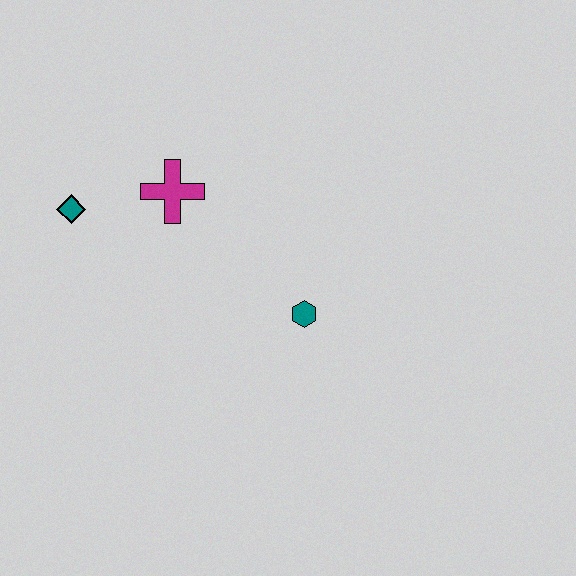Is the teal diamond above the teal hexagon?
Yes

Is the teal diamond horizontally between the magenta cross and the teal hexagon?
No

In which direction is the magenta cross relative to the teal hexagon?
The magenta cross is to the left of the teal hexagon.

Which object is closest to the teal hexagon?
The magenta cross is closest to the teal hexagon.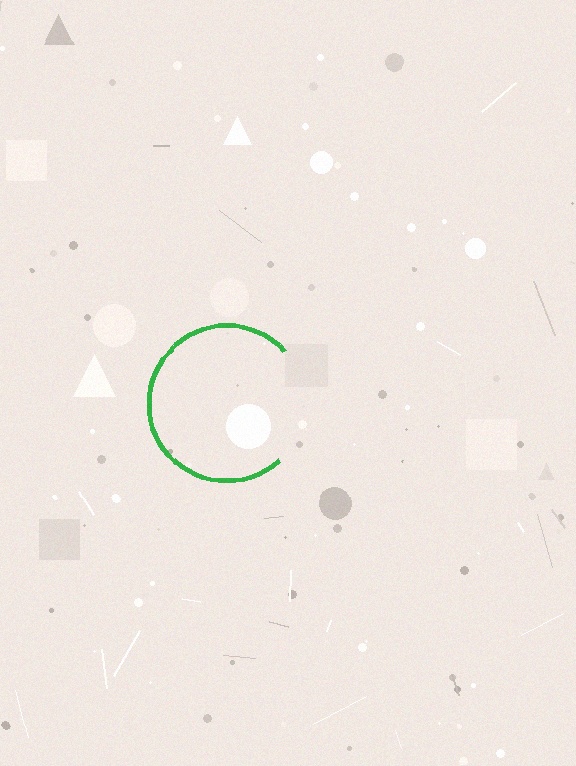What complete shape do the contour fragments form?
The contour fragments form a circle.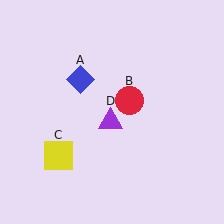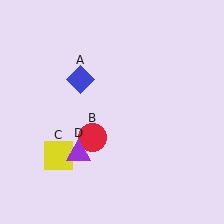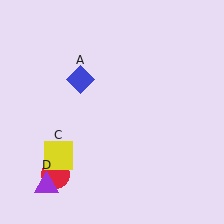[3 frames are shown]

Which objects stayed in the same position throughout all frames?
Blue diamond (object A) and yellow square (object C) remained stationary.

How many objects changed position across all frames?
2 objects changed position: red circle (object B), purple triangle (object D).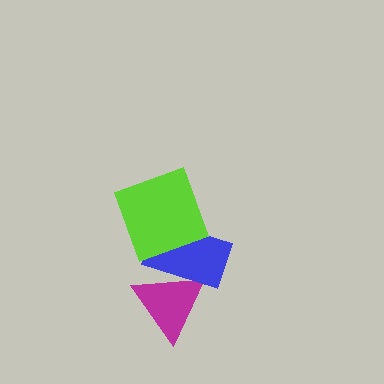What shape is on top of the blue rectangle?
The lime square is on top of the blue rectangle.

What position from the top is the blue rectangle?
The blue rectangle is 2nd from the top.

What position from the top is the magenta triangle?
The magenta triangle is 3rd from the top.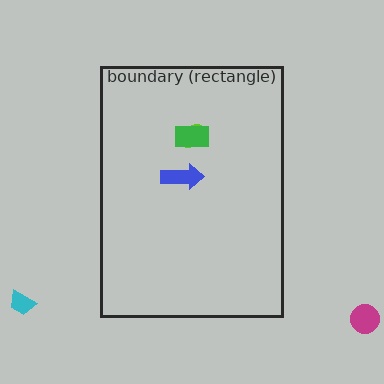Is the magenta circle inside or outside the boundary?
Outside.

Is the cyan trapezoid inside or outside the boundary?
Outside.